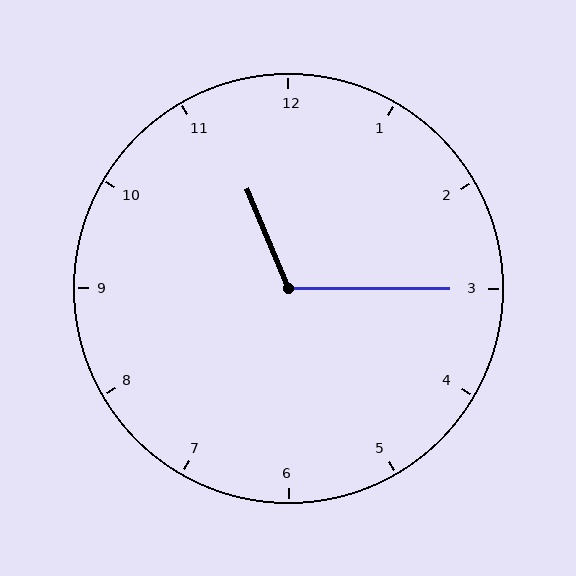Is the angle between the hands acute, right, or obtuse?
It is obtuse.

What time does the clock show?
11:15.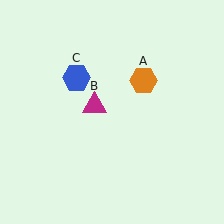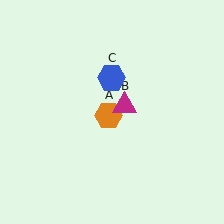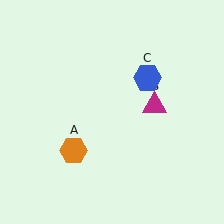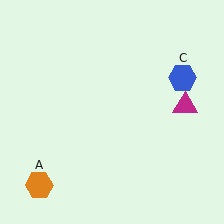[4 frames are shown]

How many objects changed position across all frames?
3 objects changed position: orange hexagon (object A), magenta triangle (object B), blue hexagon (object C).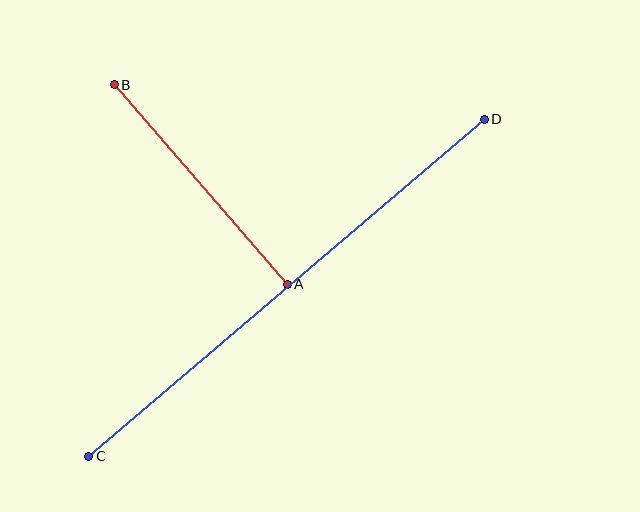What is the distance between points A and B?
The distance is approximately 264 pixels.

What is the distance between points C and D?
The distance is approximately 519 pixels.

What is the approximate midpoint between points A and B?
The midpoint is at approximately (201, 184) pixels.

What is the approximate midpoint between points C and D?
The midpoint is at approximately (286, 288) pixels.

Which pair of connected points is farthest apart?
Points C and D are farthest apart.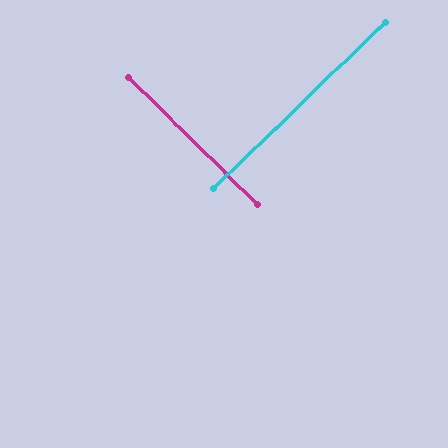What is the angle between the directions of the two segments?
Approximately 88 degrees.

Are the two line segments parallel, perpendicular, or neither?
Perpendicular — they meet at approximately 88°.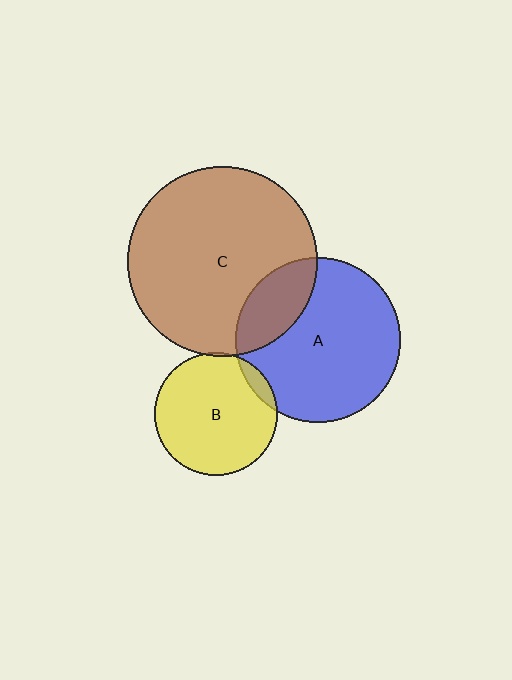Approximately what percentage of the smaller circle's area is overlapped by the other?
Approximately 5%.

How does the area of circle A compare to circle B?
Approximately 1.8 times.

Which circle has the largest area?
Circle C (brown).